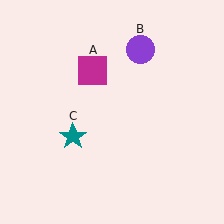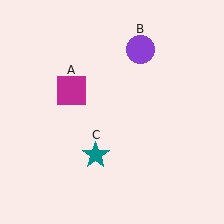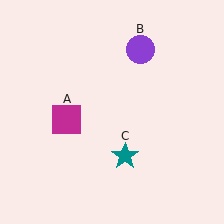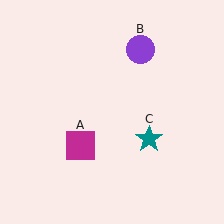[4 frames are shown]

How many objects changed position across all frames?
2 objects changed position: magenta square (object A), teal star (object C).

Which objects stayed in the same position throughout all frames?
Purple circle (object B) remained stationary.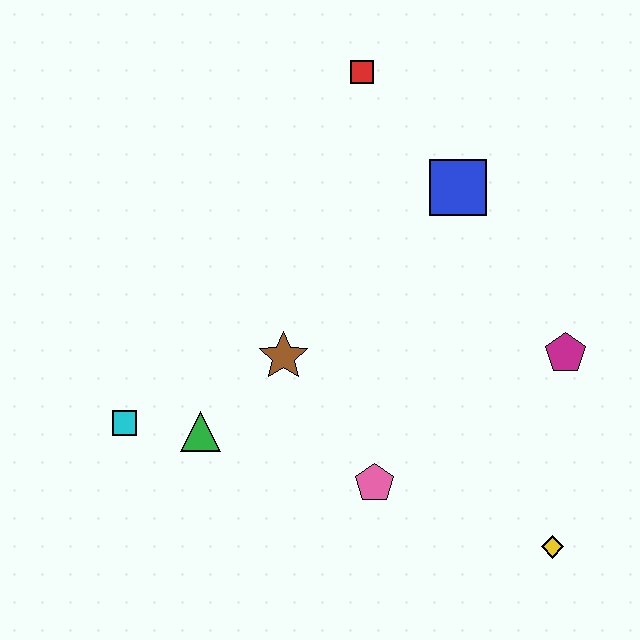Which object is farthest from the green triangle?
The red square is farthest from the green triangle.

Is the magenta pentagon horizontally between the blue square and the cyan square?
No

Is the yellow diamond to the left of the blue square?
No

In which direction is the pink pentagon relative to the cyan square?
The pink pentagon is to the right of the cyan square.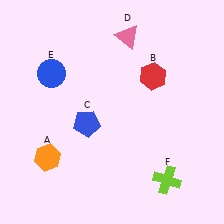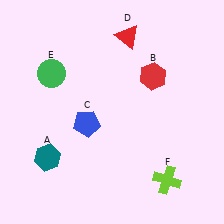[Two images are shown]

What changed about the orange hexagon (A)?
In Image 1, A is orange. In Image 2, it changed to teal.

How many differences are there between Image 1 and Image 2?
There are 3 differences between the two images.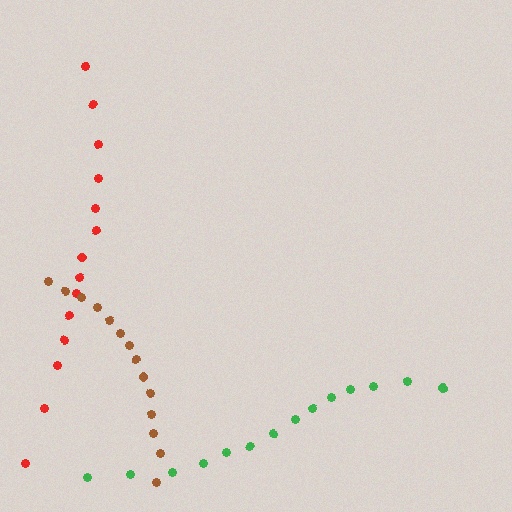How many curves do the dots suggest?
There are 3 distinct paths.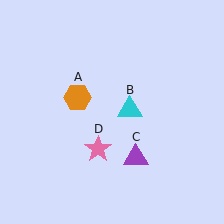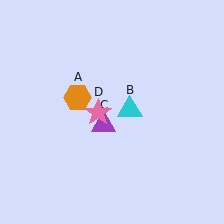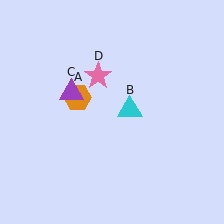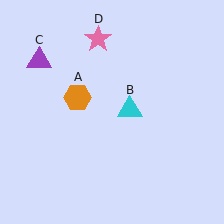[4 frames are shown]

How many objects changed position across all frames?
2 objects changed position: purple triangle (object C), pink star (object D).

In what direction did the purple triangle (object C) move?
The purple triangle (object C) moved up and to the left.